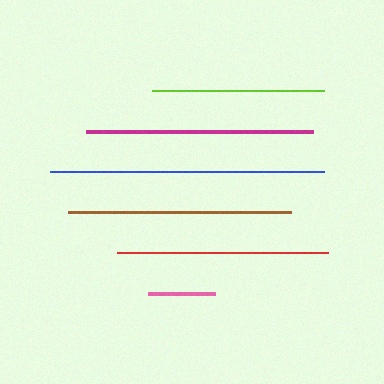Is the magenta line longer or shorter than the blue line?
The blue line is longer than the magenta line.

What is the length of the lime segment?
The lime segment is approximately 172 pixels long.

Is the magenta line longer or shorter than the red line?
The magenta line is longer than the red line.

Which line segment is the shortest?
The pink line is the shortest at approximately 67 pixels.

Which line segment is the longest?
The blue line is the longest at approximately 274 pixels.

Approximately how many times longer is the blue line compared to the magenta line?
The blue line is approximately 1.2 times the length of the magenta line.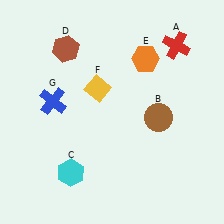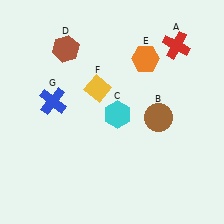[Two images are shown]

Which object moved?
The cyan hexagon (C) moved up.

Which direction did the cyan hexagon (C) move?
The cyan hexagon (C) moved up.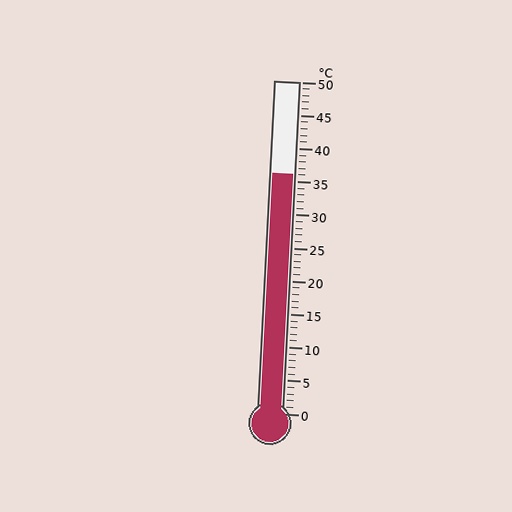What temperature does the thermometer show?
The thermometer shows approximately 36°C.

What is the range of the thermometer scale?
The thermometer scale ranges from 0°C to 50°C.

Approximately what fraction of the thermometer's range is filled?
The thermometer is filled to approximately 70% of its range.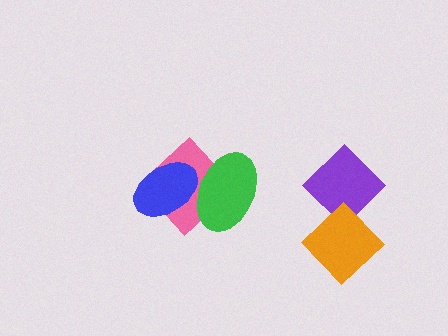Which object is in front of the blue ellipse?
The green ellipse is in front of the blue ellipse.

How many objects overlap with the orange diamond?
1 object overlaps with the orange diamond.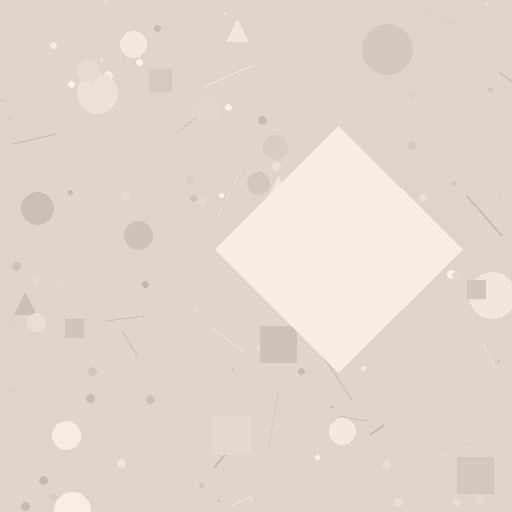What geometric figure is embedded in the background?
A diamond is embedded in the background.